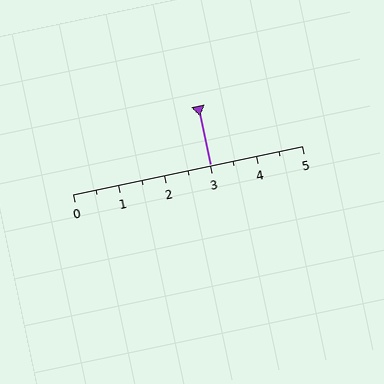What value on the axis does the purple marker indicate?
The marker indicates approximately 3.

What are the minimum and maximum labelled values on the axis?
The axis runs from 0 to 5.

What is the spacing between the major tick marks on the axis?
The major ticks are spaced 1 apart.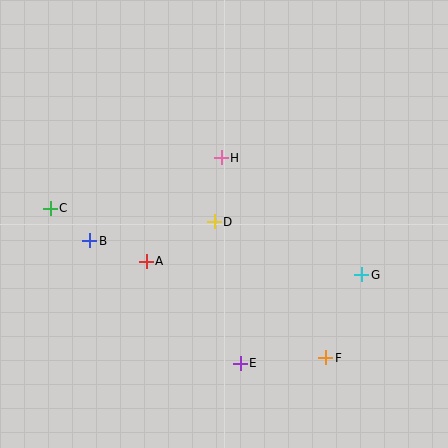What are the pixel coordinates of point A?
Point A is at (146, 261).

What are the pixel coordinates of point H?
Point H is at (221, 158).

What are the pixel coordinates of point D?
Point D is at (214, 222).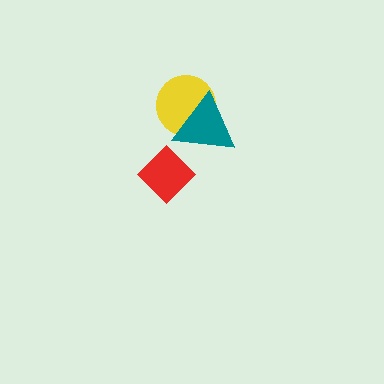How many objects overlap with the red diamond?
0 objects overlap with the red diamond.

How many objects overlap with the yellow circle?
1 object overlaps with the yellow circle.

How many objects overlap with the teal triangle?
1 object overlaps with the teal triangle.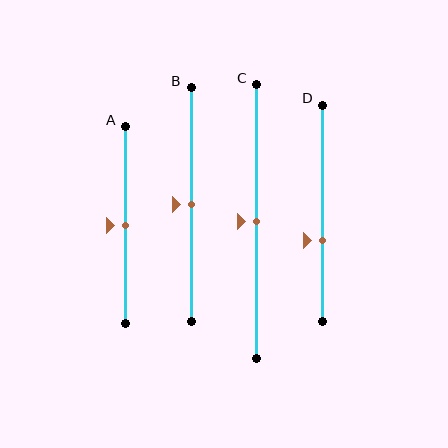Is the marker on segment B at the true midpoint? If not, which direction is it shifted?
Yes, the marker on segment B is at the true midpoint.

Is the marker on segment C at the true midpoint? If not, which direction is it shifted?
Yes, the marker on segment C is at the true midpoint.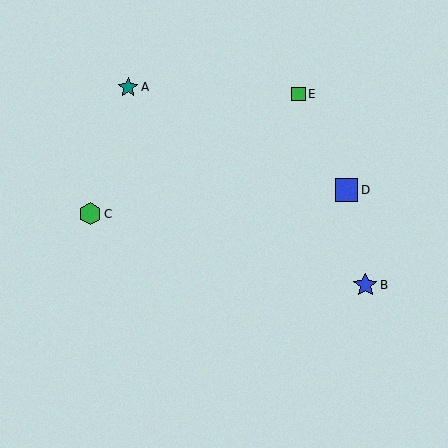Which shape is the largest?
The blue star (labeled B) is the largest.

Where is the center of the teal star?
The center of the teal star is at (128, 87).